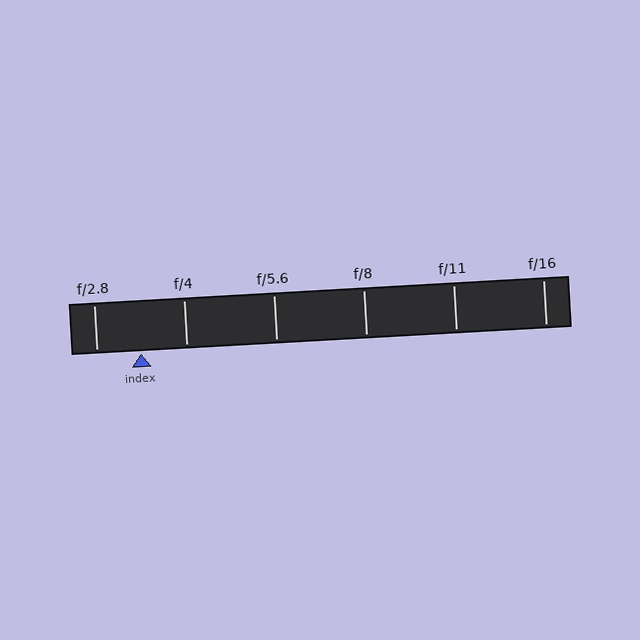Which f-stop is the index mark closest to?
The index mark is closest to f/2.8.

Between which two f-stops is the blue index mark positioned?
The index mark is between f/2.8 and f/4.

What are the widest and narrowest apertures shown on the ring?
The widest aperture shown is f/2.8 and the narrowest is f/16.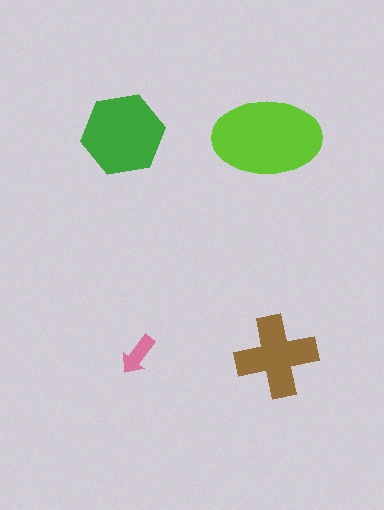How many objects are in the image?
There are 4 objects in the image.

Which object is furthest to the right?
The brown cross is rightmost.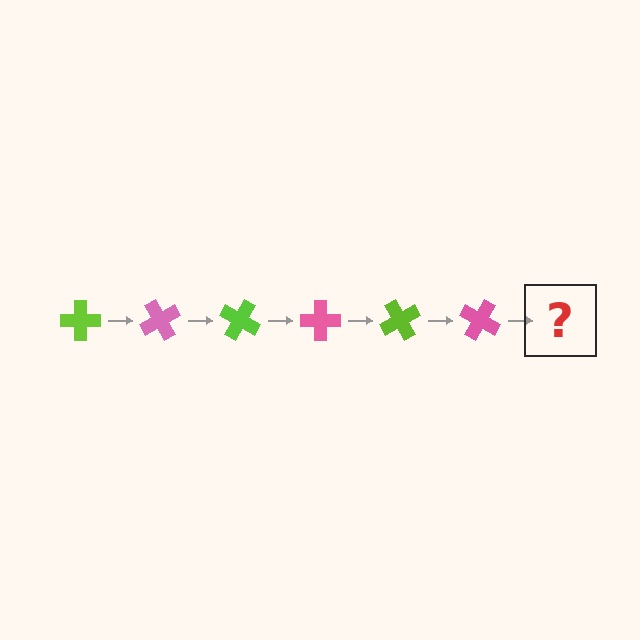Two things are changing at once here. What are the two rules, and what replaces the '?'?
The two rules are that it rotates 60 degrees each step and the color cycles through lime and pink. The '?' should be a lime cross, rotated 360 degrees from the start.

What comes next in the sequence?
The next element should be a lime cross, rotated 360 degrees from the start.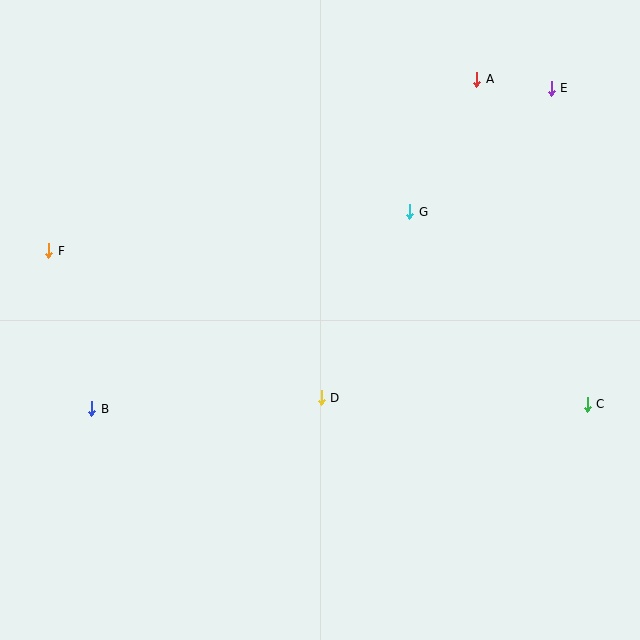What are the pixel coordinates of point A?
Point A is at (477, 79).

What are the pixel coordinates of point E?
Point E is at (551, 88).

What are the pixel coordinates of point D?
Point D is at (321, 398).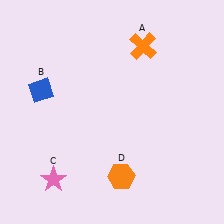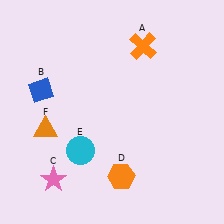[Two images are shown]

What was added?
A cyan circle (E), an orange triangle (F) were added in Image 2.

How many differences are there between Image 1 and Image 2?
There are 2 differences between the two images.